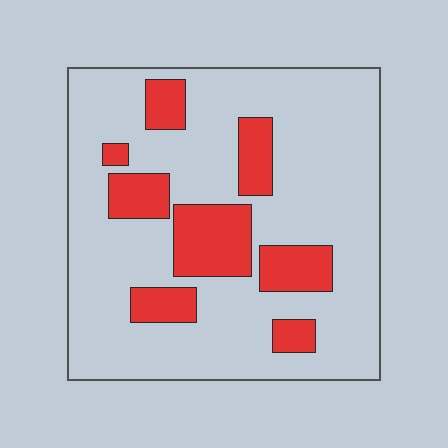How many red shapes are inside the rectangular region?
8.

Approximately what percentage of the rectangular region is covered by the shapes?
Approximately 20%.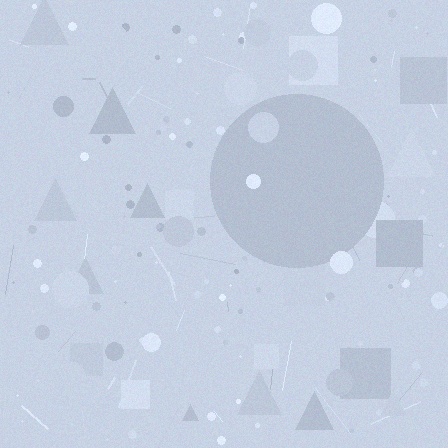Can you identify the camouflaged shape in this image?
The camouflaged shape is a circle.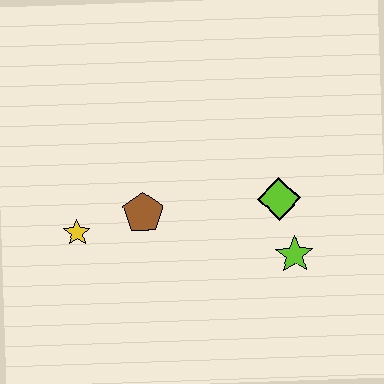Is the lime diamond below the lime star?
No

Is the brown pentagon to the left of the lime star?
Yes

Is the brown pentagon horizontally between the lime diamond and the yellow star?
Yes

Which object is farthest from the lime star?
The yellow star is farthest from the lime star.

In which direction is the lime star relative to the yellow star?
The lime star is to the right of the yellow star.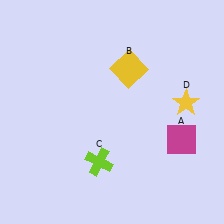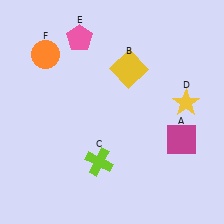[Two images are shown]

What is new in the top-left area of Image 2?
A pink pentagon (E) was added in the top-left area of Image 2.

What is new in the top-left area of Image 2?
An orange circle (F) was added in the top-left area of Image 2.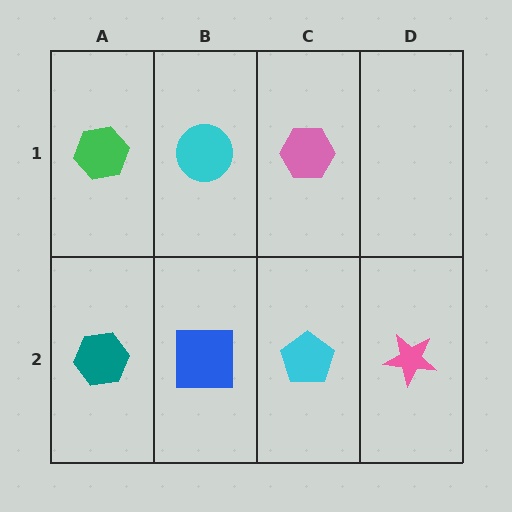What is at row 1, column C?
A pink hexagon.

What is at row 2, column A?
A teal hexagon.